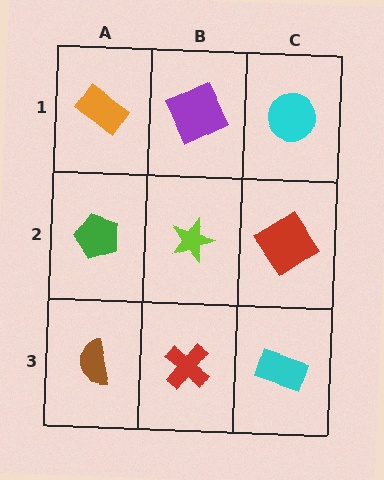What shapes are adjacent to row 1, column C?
A red diamond (row 2, column C), a purple square (row 1, column B).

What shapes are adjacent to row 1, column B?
A lime star (row 2, column B), an orange rectangle (row 1, column A), a cyan circle (row 1, column C).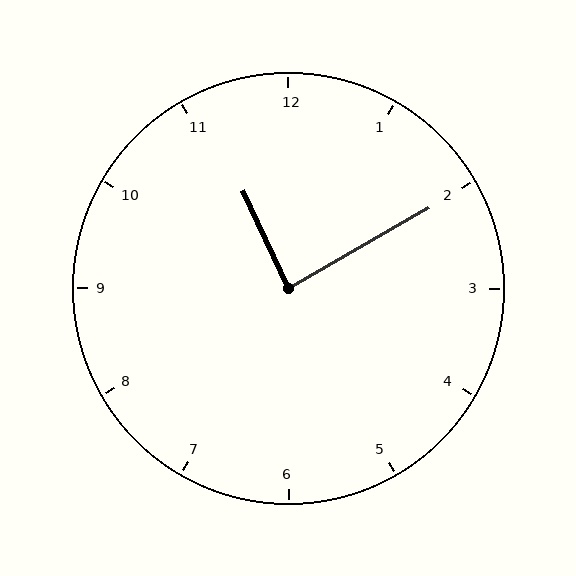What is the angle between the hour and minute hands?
Approximately 85 degrees.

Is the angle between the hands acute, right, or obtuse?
It is right.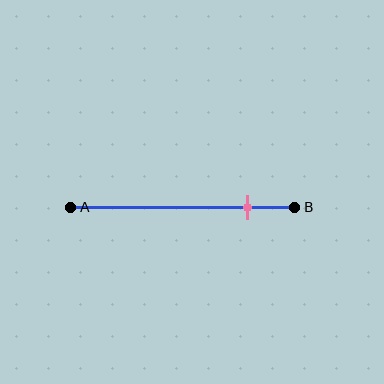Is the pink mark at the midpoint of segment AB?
No, the mark is at about 80% from A, not at the 50% midpoint.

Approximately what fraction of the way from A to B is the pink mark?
The pink mark is approximately 80% of the way from A to B.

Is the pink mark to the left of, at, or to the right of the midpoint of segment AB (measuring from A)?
The pink mark is to the right of the midpoint of segment AB.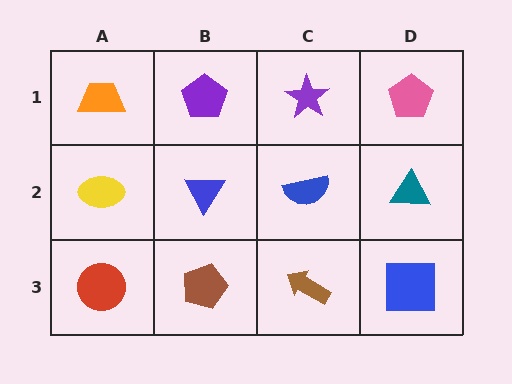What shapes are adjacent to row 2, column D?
A pink pentagon (row 1, column D), a blue square (row 3, column D), a blue semicircle (row 2, column C).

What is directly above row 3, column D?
A teal triangle.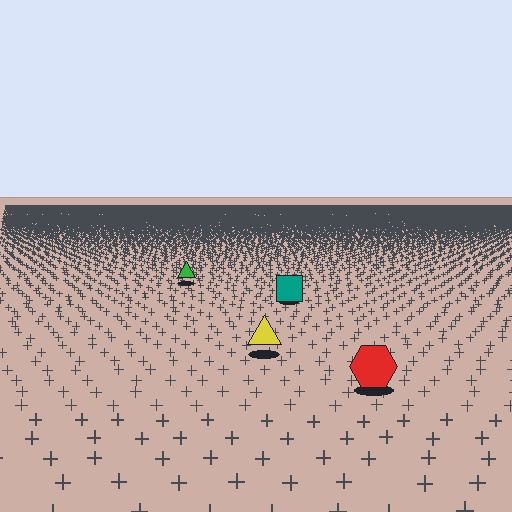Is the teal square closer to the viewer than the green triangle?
Yes. The teal square is closer — you can tell from the texture gradient: the ground texture is coarser near it.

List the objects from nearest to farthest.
From nearest to farthest: the red hexagon, the yellow triangle, the teal square, the green triangle.